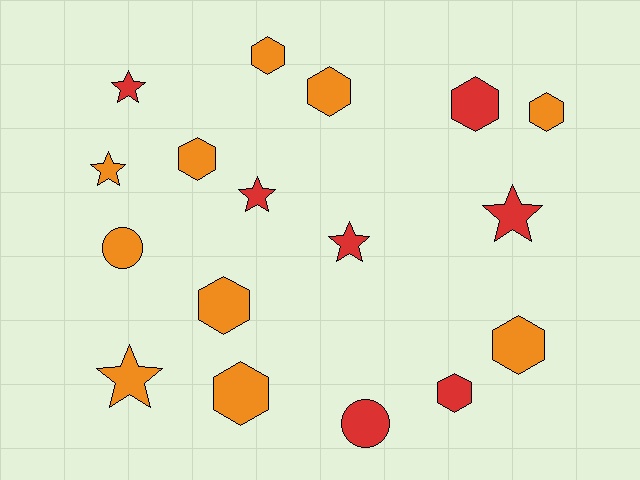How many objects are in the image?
There are 17 objects.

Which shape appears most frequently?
Hexagon, with 9 objects.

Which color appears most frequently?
Orange, with 10 objects.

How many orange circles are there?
There is 1 orange circle.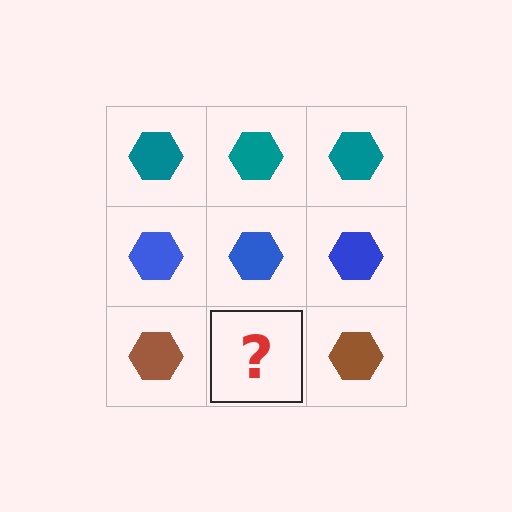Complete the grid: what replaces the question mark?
The question mark should be replaced with a brown hexagon.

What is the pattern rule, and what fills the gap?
The rule is that each row has a consistent color. The gap should be filled with a brown hexagon.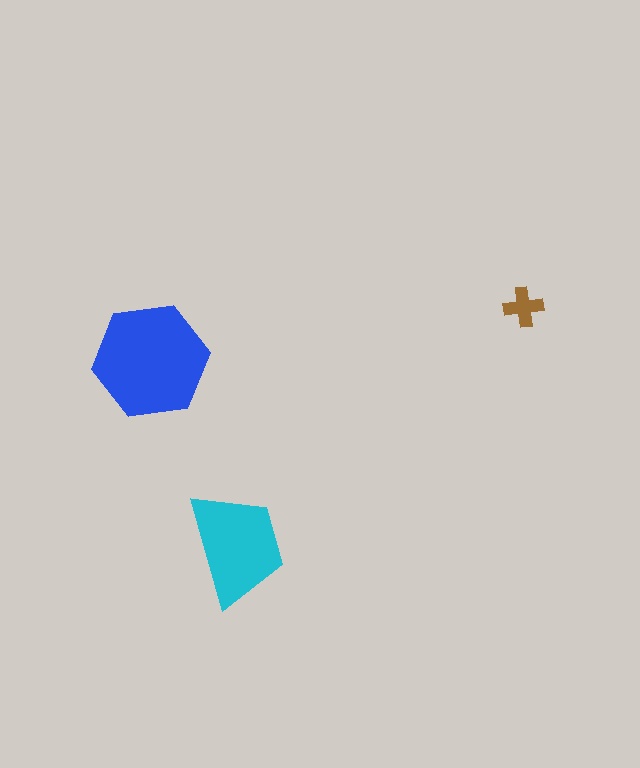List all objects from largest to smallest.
The blue hexagon, the cyan trapezoid, the brown cross.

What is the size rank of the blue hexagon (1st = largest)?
1st.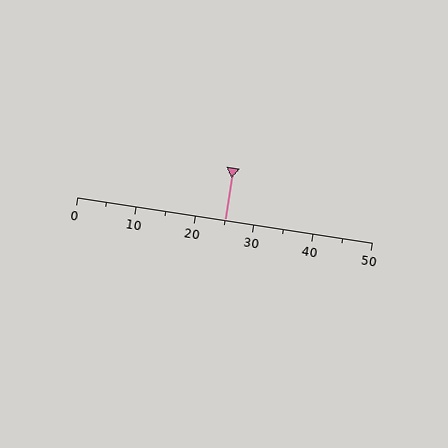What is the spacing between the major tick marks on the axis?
The major ticks are spaced 10 apart.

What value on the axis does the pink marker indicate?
The marker indicates approximately 25.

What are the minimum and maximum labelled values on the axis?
The axis runs from 0 to 50.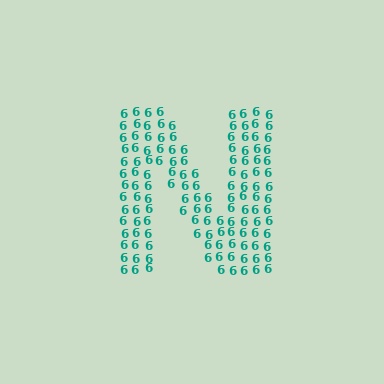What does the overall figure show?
The overall figure shows the letter N.